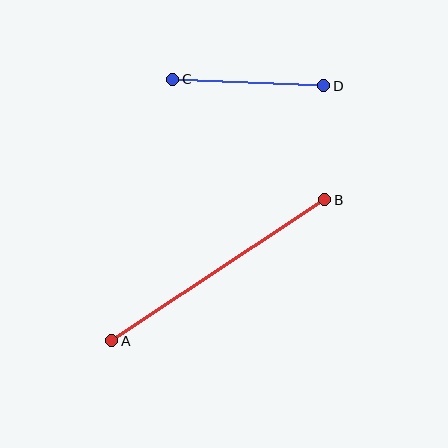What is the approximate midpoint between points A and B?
The midpoint is at approximately (218, 270) pixels.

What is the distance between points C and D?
The distance is approximately 151 pixels.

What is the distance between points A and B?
The distance is approximately 256 pixels.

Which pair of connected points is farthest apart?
Points A and B are farthest apart.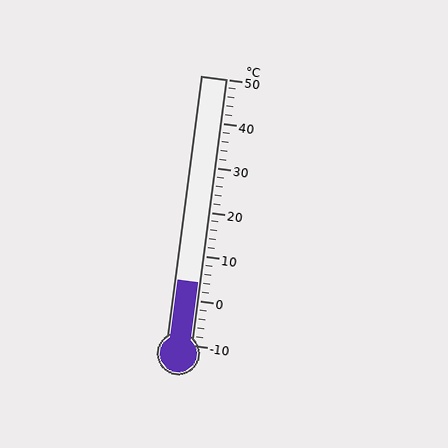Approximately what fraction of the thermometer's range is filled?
The thermometer is filled to approximately 25% of its range.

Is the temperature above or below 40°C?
The temperature is below 40°C.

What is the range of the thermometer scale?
The thermometer scale ranges from -10°C to 50°C.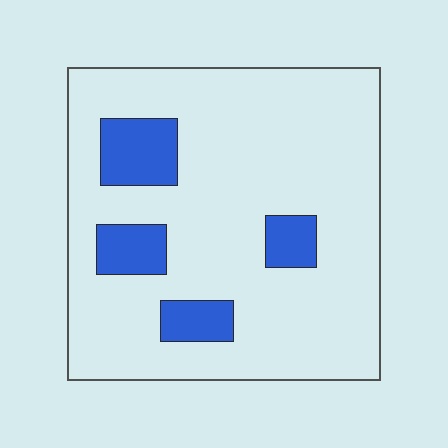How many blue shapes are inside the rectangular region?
4.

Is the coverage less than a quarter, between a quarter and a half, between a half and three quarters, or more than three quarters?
Less than a quarter.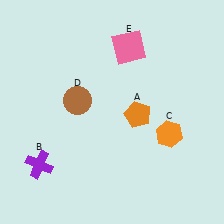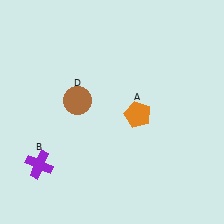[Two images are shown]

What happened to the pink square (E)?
The pink square (E) was removed in Image 2. It was in the top-right area of Image 1.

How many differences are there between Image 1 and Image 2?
There are 2 differences between the two images.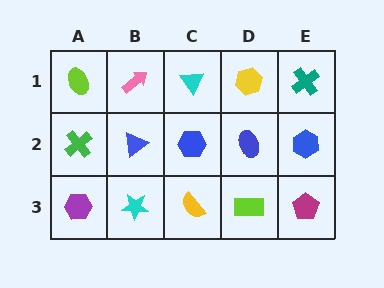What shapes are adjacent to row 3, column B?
A blue triangle (row 2, column B), a purple hexagon (row 3, column A), a yellow semicircle (row 3, column C).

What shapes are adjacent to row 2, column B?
A pink arrow (row 1, column B), a cyan star (row 3, column B), a green cross (row 2, column A), a blue hexagon (row 2, column C).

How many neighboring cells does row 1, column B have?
3.